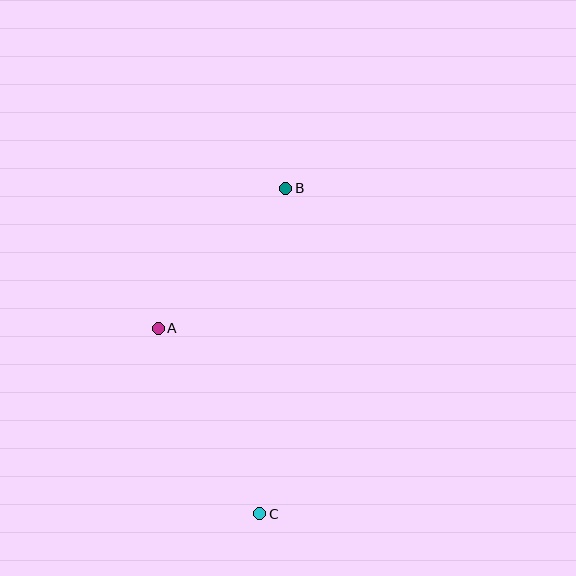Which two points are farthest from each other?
Points B and C are farthest from each other.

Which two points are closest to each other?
Points A and B are closest to each other.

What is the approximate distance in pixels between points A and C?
The distance between A and C is approximately 211 pixels.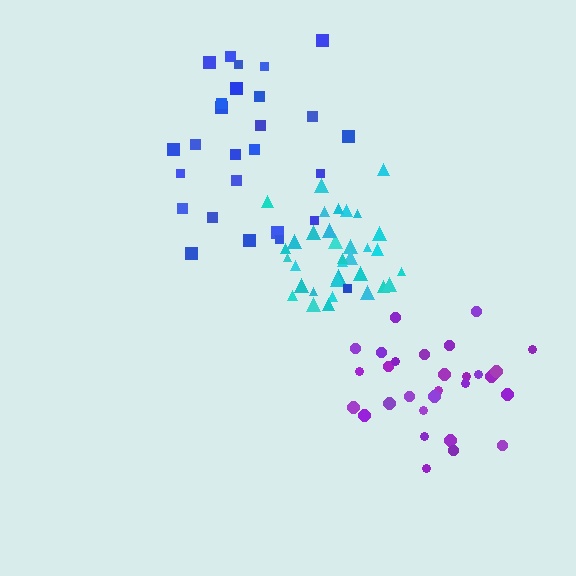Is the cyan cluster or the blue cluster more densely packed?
Cyan.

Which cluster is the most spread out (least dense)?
Blue.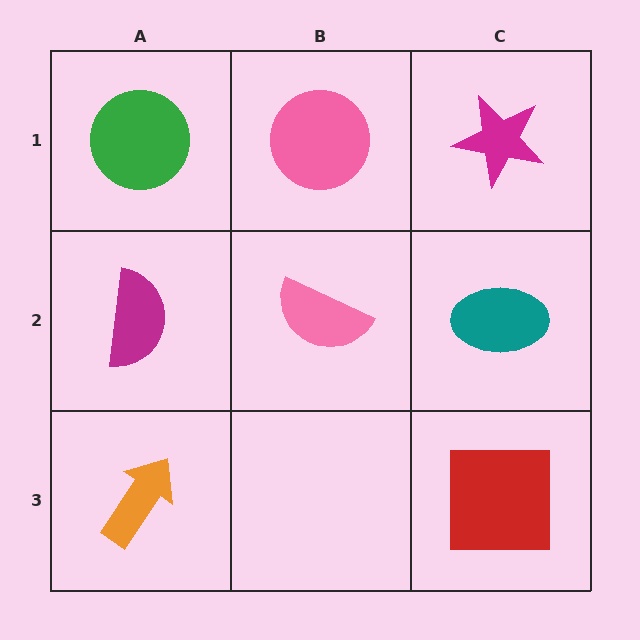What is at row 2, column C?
A teal ellipse.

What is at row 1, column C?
A magenta star.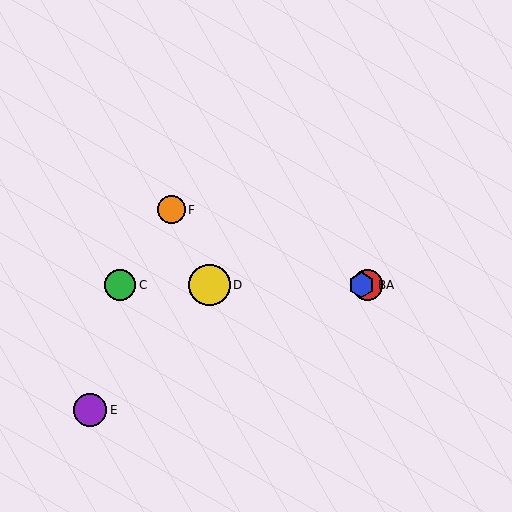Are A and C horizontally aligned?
Yes, both are at y≈285.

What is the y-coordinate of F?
Object F is at y≈210.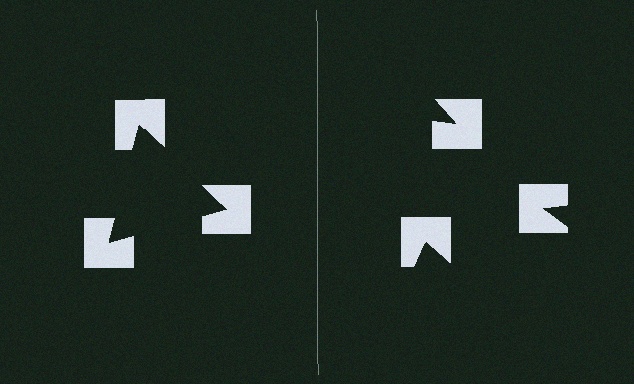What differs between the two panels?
The notched squares are positioned identically on both sides; only the wedge orientations differ. On the left they align to a triangle; on the right they are misaligned.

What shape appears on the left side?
An illusory triangle.